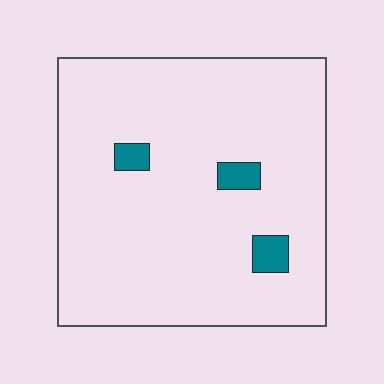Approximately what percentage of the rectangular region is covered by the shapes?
Approximately 5%.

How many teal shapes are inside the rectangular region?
3.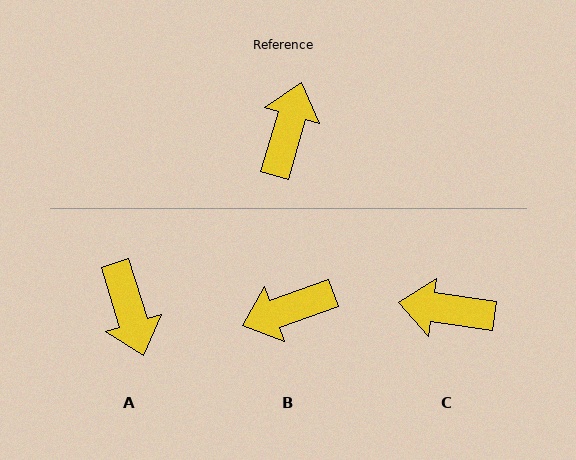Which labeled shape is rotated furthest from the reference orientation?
A, about 147 degrees away.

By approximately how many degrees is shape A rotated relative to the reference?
Approximately 147 degrees clockwise.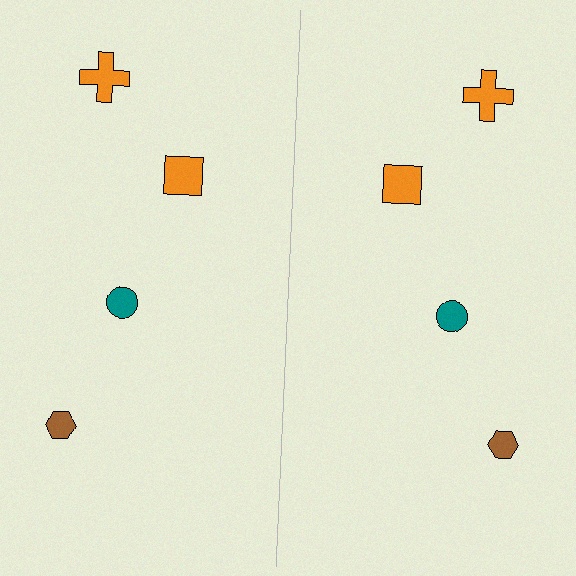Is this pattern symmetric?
Yes, this pattern has bilateral (reflection) symmetry.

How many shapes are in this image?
There are 8 shapes in this image.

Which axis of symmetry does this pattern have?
The pattern has a vertical axis of symmetry running through the center of the image.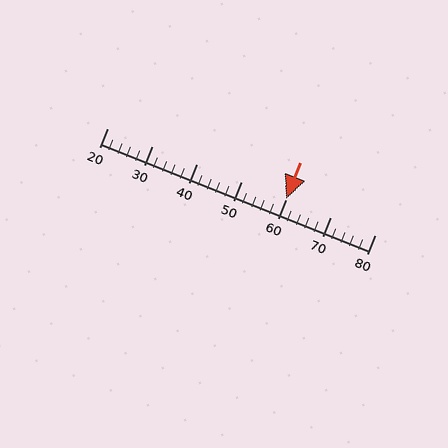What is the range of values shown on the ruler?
The ruler shows values from 20 to 80.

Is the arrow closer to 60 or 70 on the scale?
The arrow is closer to 60.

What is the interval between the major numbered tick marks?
The major tick marks are spaced 10 units apart.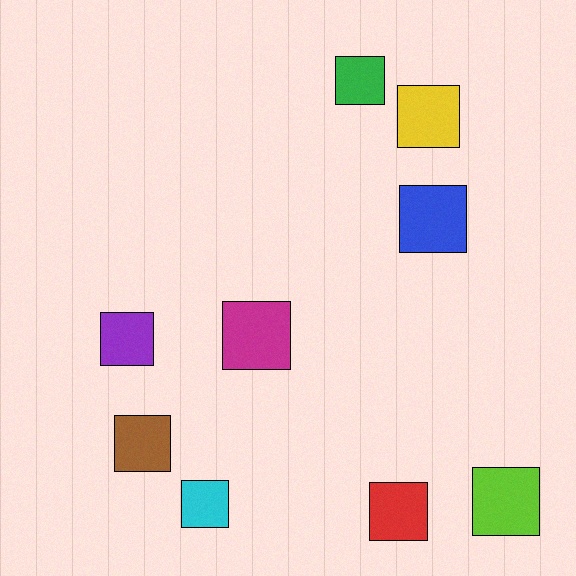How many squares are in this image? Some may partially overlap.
There are 9 squares.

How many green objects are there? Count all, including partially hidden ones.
There is 1 green object.